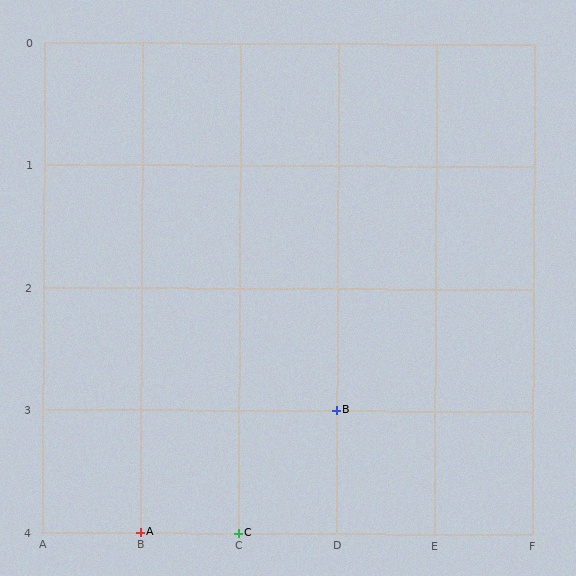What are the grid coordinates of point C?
Point C is at grid coordinates (C, 4).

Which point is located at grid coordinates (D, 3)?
Point B is at (D, 3).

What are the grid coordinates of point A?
Point A is at grid coordinates (B, 4).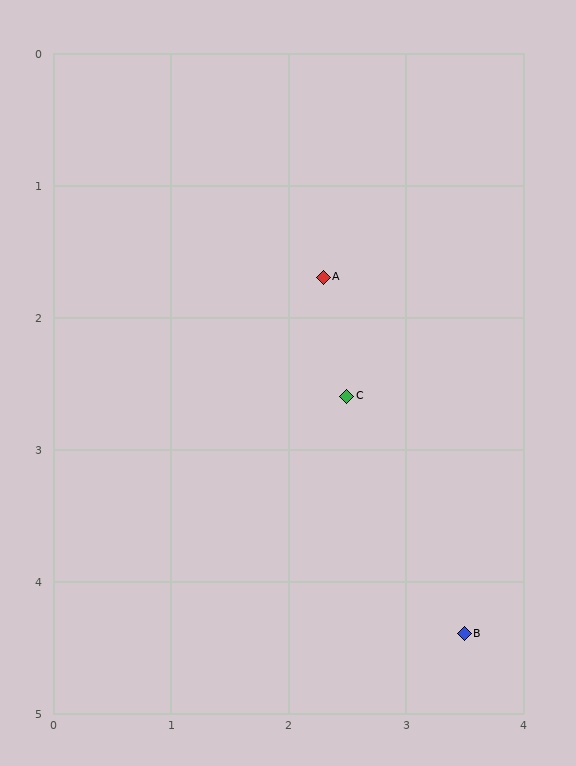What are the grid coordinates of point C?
Point C is at approximately (2.5, 2.6).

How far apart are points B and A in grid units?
Points B and A are about 3.0 grid units apart.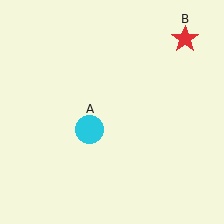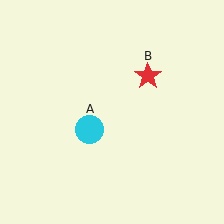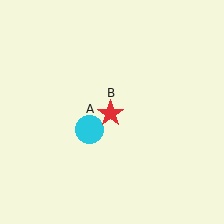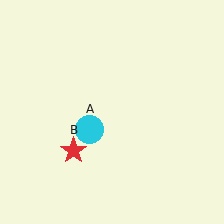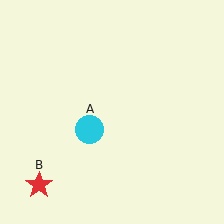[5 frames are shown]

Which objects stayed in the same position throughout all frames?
Cyan circle (object A) remained stationary.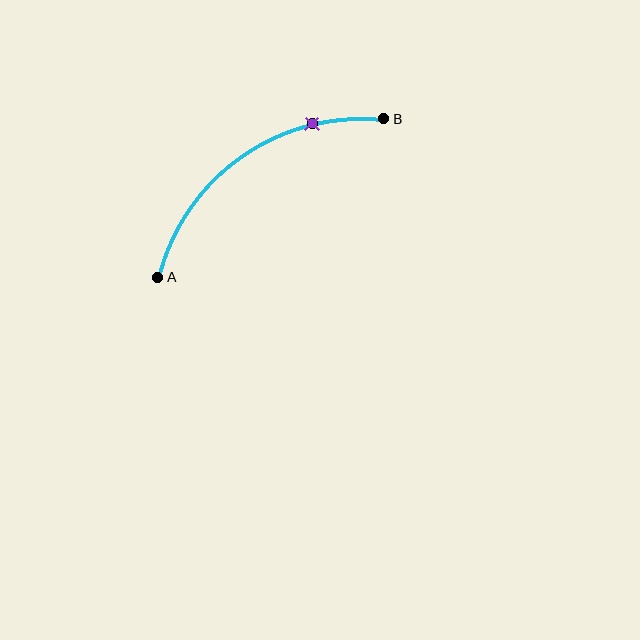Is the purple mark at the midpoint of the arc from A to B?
No. The purple mark lies on the arc but is closer to endpoint B. The arc midpoint would be at the point on the curve equidistant along the arc from both A and B.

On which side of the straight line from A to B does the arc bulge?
The arc bulges above and to the left of the straight line connecting A and B.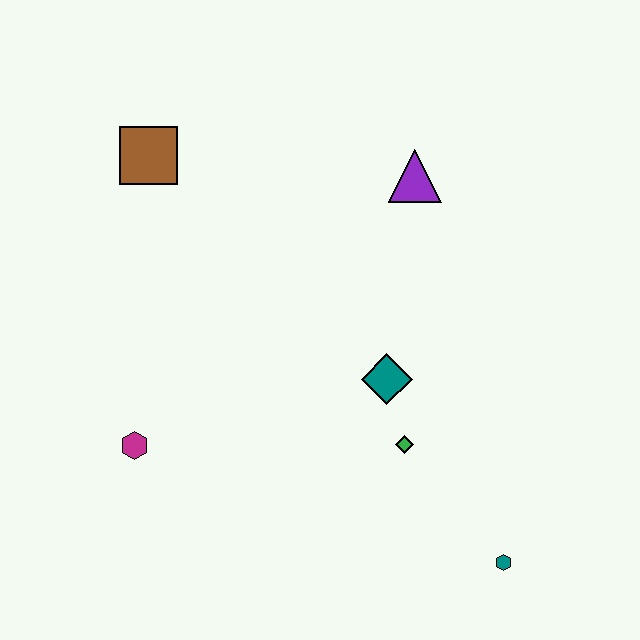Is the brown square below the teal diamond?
No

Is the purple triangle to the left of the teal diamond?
No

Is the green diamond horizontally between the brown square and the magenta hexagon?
No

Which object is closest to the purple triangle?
The teal diamond is closest to the purple triangle.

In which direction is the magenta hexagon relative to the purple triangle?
The magenta hexagon is to the left of the purple triangle.